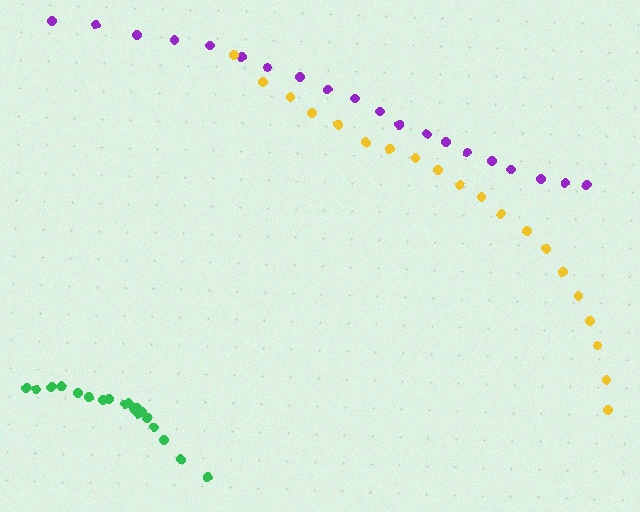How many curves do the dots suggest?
There are 3 distinct paths.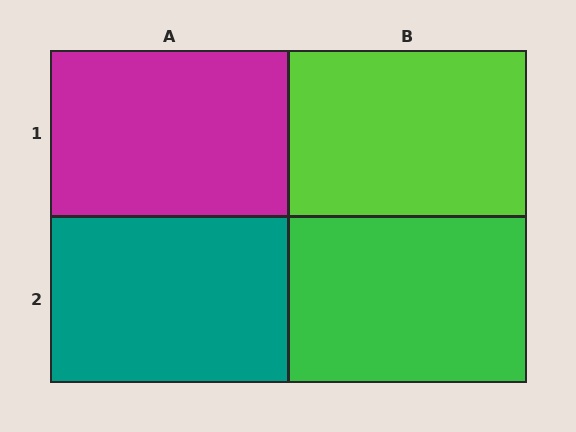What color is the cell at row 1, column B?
Lime.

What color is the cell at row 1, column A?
Magenta.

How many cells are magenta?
1 cell is magenta.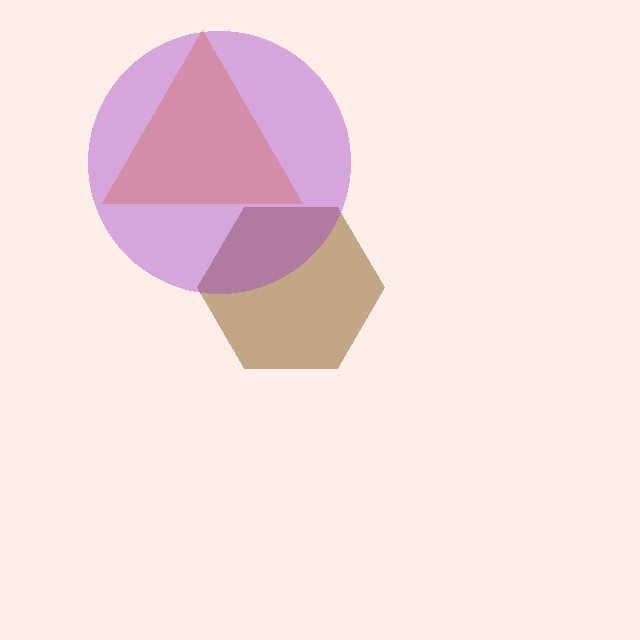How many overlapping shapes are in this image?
There are 3 overlapping shapes in the image.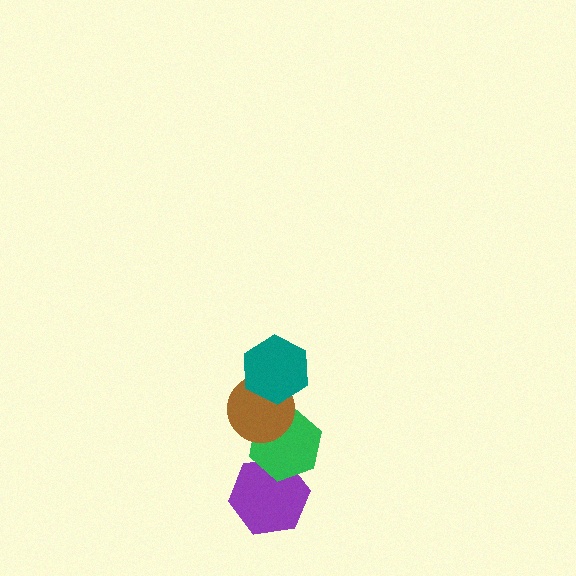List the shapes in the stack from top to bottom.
From top to bottom: the teal hexagon, the brown circle, the green hexagon, the purple hexagon.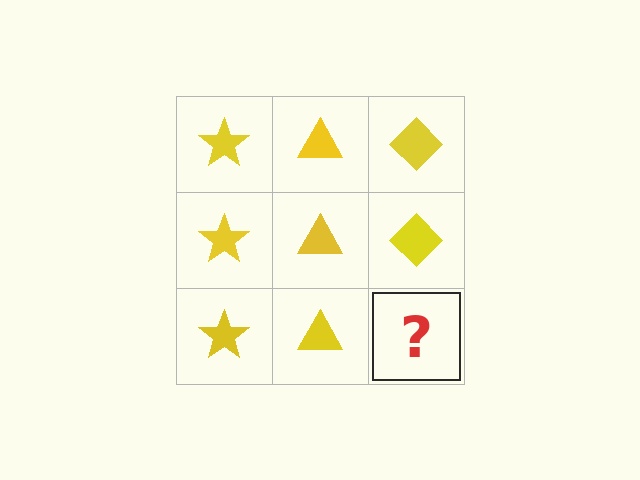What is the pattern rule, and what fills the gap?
The rule is that each column has a consistent shape. The gap should be filled with a yellow diamond.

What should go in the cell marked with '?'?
The missing cell should contain a yellow diamond.